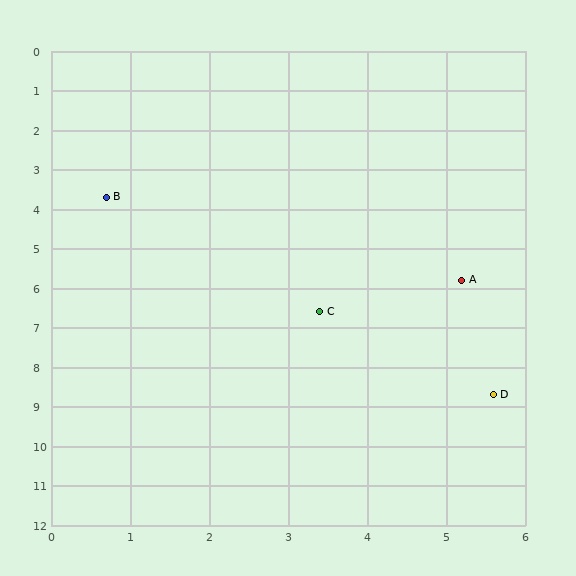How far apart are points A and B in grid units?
Points A and B are about 5.0 grid units apart.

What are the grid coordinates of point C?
Point C is at approximately (3.4, 6.6).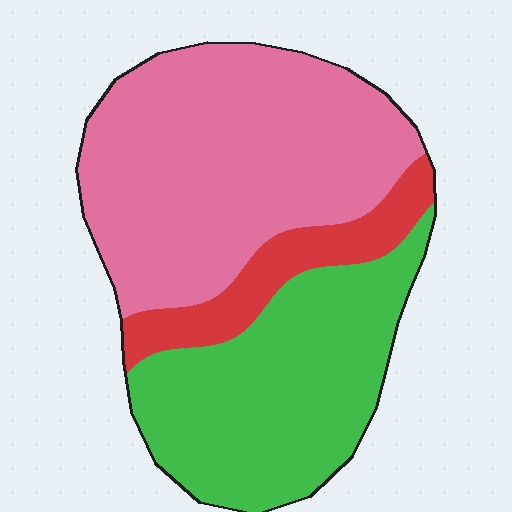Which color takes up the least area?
Red, at roughly 15%.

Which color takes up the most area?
Pink, at roughly 50%.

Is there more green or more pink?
Pink.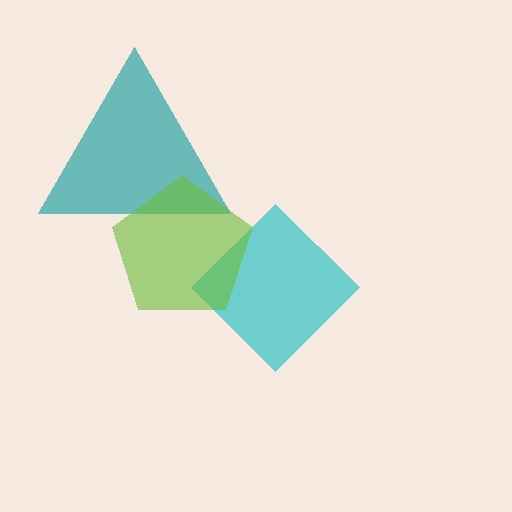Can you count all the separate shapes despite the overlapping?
Yes, there are 3 separate shapes.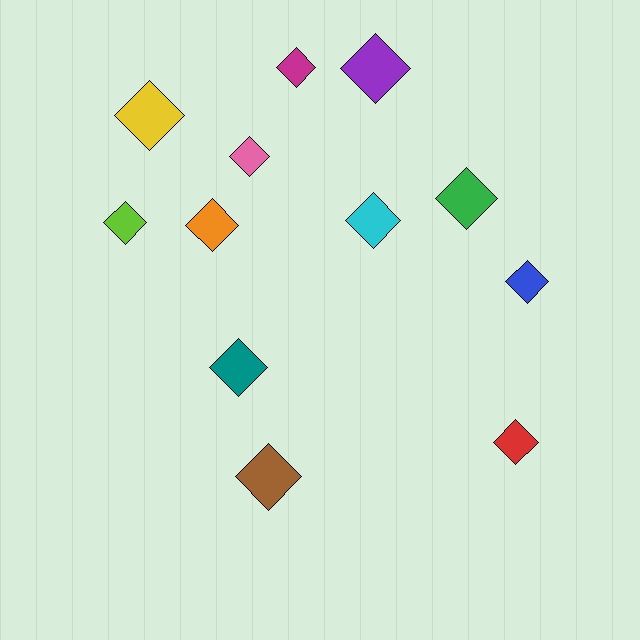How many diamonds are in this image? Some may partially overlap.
There are 12 diamonds.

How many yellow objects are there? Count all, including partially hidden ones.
There is 1 yellow object.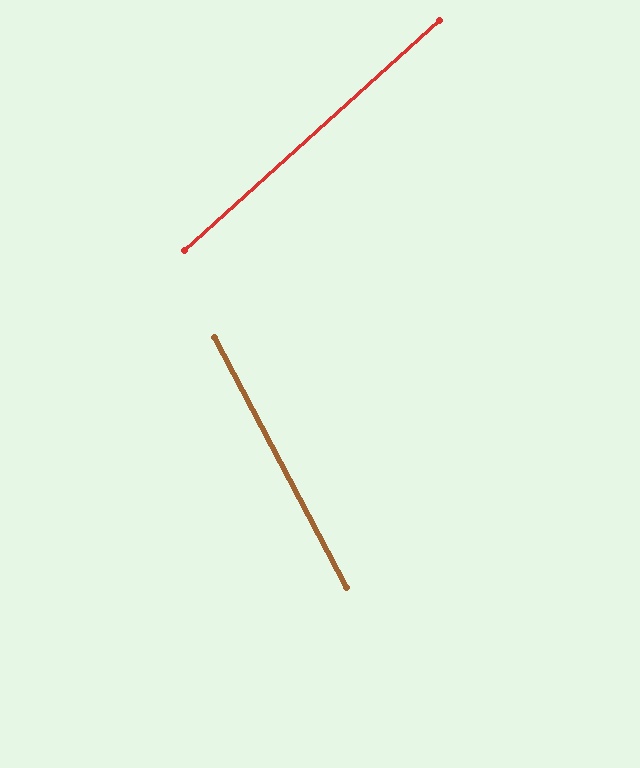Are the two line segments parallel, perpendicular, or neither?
Neither parallel nor perpendicular — they differ by about 76°.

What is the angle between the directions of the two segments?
Approximately 76 degrees.